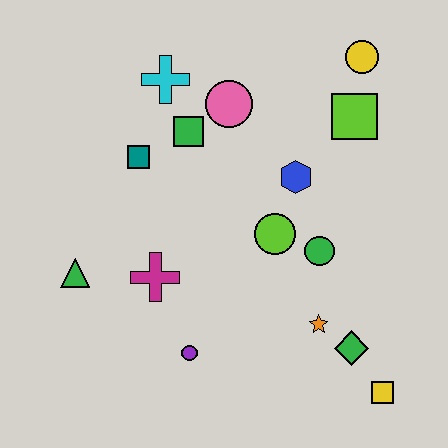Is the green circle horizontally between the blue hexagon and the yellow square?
Yes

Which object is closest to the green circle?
The lime circle is closest to the green circle.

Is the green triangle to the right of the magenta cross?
No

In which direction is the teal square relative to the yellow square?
The teal square is to the left of the yellow square.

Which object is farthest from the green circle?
The green triangle is farthest from the green circle.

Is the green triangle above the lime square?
No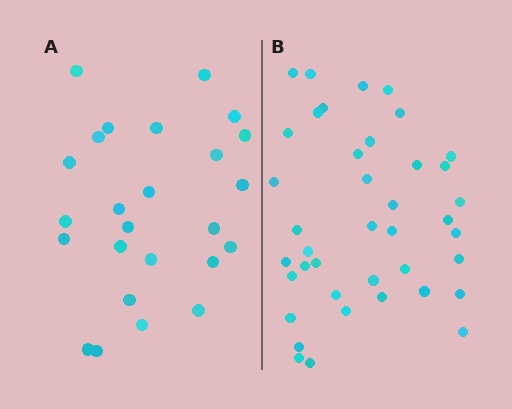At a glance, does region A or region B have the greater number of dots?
Region B (the right region) has more dots.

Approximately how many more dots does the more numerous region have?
Region B has approximately 15 more dots than region A.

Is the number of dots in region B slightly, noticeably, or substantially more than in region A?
Region B has substantially more. The ratio is roughly 1.6 to 1.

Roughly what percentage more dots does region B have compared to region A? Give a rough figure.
About 60% more.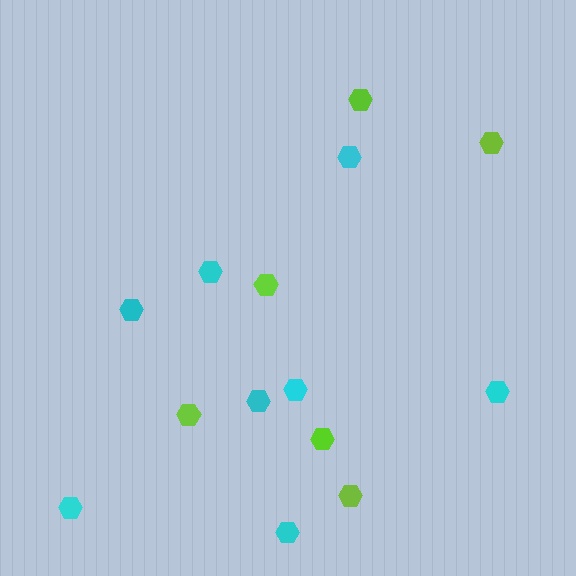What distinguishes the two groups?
There are 2 groups: one group of cyan hexagons (8) and one group of lime hexagons (6).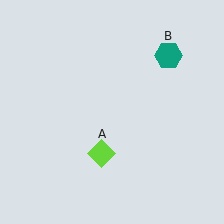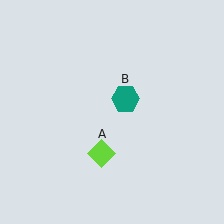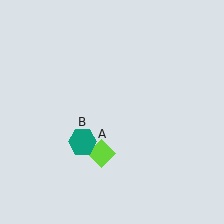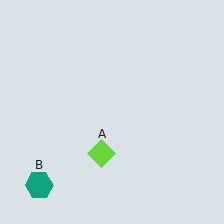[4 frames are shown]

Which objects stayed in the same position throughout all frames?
Lime diamond (object A) remained stationary.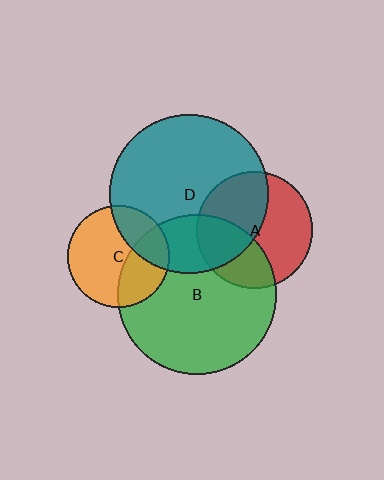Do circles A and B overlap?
Yes.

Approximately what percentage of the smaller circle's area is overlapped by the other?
Approximately 35%.